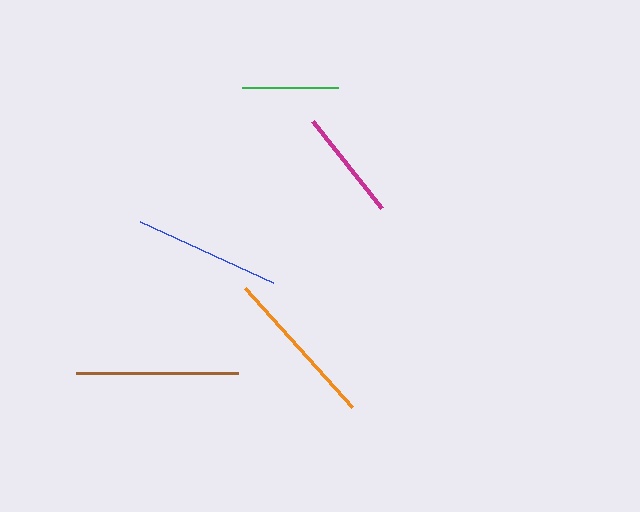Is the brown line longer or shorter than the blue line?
The brown line is longer than the blue line.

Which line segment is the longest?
The brown line is the longest at approximately 162 pixels.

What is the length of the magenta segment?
The magenta segment is approximately 111 pixels long.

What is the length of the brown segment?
The brown segment is approximately 162 pixels long.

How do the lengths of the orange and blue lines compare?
The orange and blue lines are approximately the same length.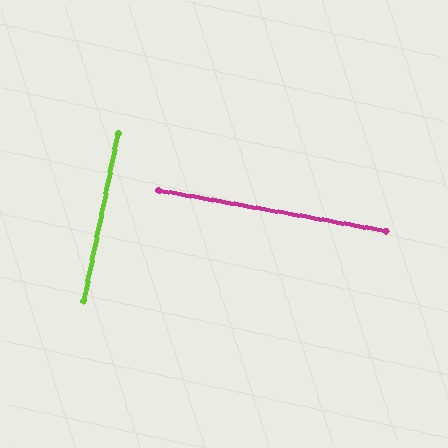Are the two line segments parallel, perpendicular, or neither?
Perpendicular — they meet at approximately 88°.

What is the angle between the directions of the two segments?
Approximately 88 degrees.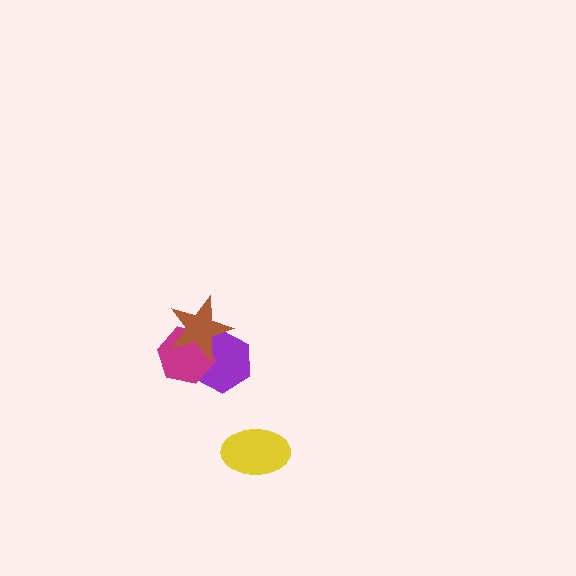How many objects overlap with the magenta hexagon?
2 objects overlap with the magenta hexagon.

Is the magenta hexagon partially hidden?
Yes, it is partially covered by another shape.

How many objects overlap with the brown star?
2 objects overlap with the brown star.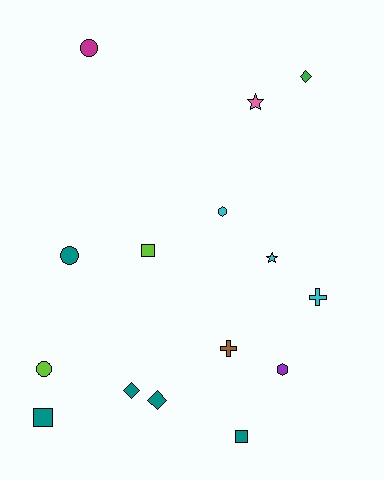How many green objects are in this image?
There is 1 green object.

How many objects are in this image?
There are 15 objects.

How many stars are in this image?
There are 2 stars.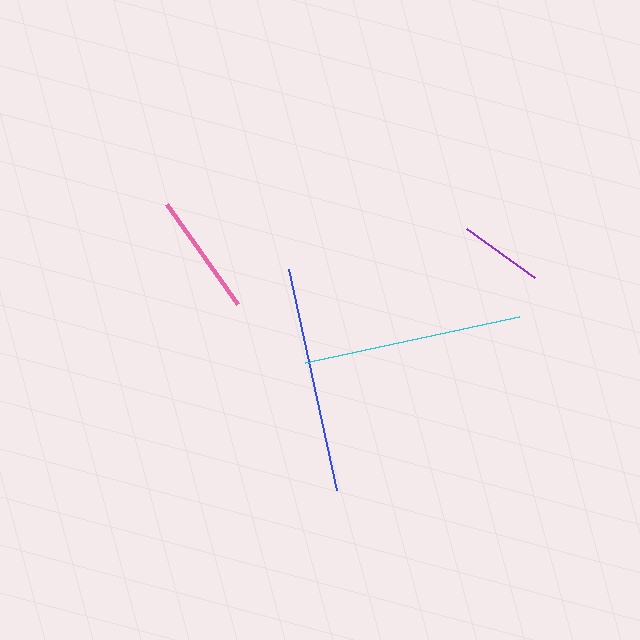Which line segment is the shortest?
The purple line is the shortest at approximately 84 pixels.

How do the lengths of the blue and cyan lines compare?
The blue and cyan lines are approximately the same length.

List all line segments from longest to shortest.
From longest to shortest: blue, cyan, pink, purple.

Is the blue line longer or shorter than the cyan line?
The blue line is longer than the cyan line.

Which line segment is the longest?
The blue line is the longest at approximately 225 pixels.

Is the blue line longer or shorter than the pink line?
The blue line is longer than the pink line.